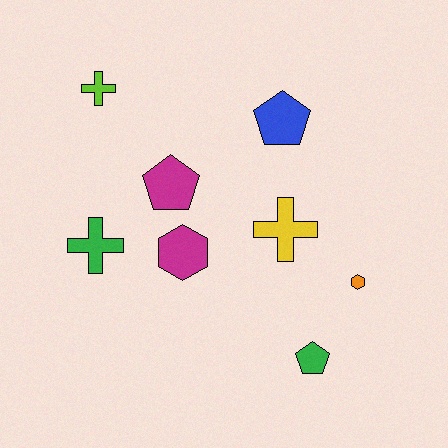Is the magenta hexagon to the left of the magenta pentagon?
No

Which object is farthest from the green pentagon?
The lime cross is farthest from the green pentagon.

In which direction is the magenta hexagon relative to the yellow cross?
The magenta hexagon is to the left of the yellow cross.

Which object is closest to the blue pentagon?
The yellow cross is closest to the blue pentagon.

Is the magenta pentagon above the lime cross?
No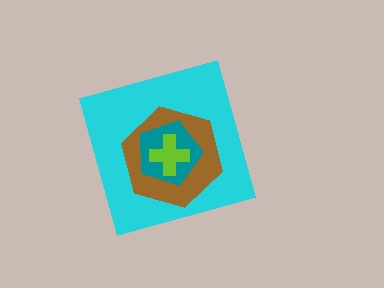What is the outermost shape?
The cyan diamond.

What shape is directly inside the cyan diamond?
The brown hexagon.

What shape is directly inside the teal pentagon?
The lime cross.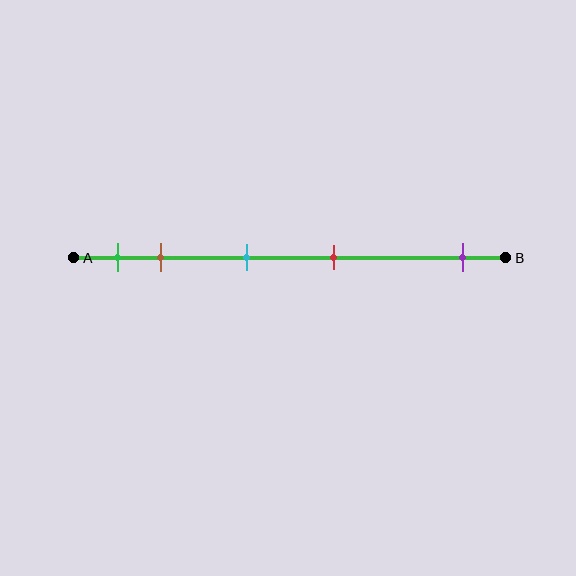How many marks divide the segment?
There are 5 marks dividing the segment.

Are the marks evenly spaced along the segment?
No, the marks are not evenly spaced.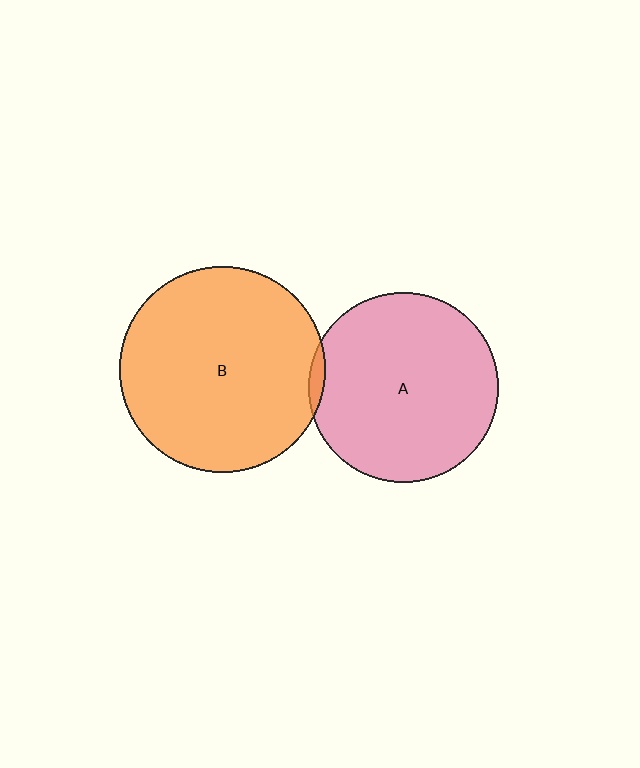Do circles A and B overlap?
Yes.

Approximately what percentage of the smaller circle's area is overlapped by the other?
Approximately 5%.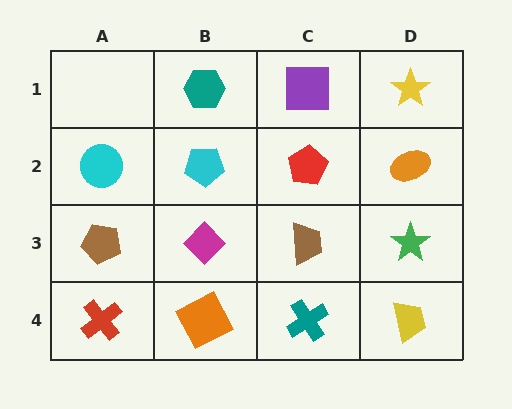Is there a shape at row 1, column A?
No, that cell is empty.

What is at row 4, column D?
A yellow trapezoid.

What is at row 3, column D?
A green star.